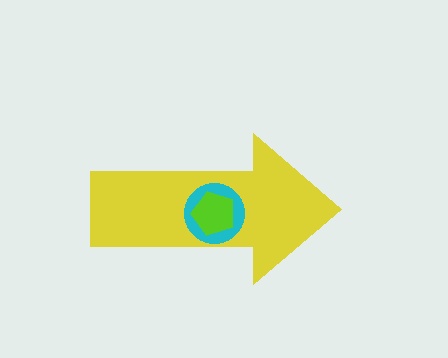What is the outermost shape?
The yellow arrow.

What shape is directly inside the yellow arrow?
The cyan circle.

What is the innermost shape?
The lime pentagon.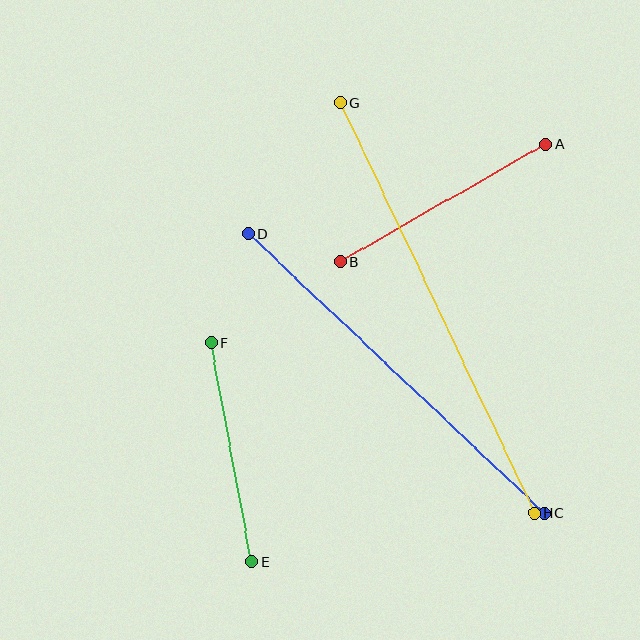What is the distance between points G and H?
The distance is approximately 454 pixels.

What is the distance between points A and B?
The distance is approximately 237 pixels.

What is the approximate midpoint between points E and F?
The midpoint is at approximately (231, 452) pixels.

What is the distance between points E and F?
The distance is approximately 223 pixels.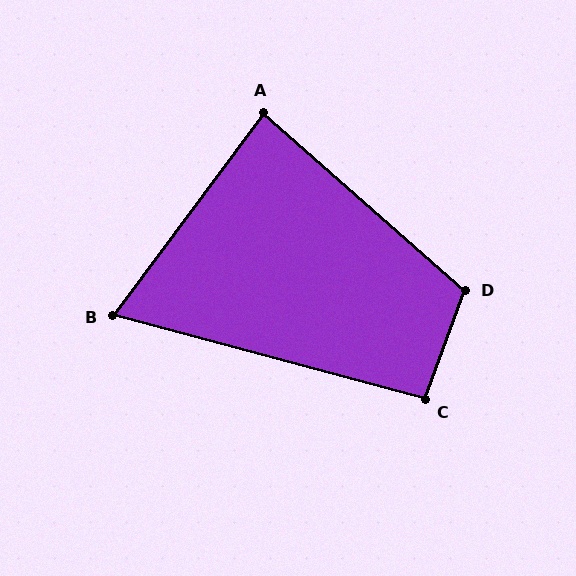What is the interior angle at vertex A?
Approximately 85 degrees (approximately right).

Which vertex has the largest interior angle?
D, at approximately 112 degrees.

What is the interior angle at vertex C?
Approximately 95 degrees (approximately right).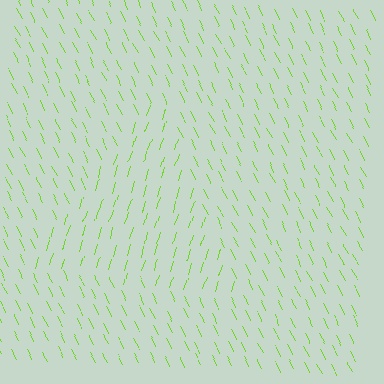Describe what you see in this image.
The image is filled with small lime line segments. A triangle region in the image has lines oriented differently from the surrounding lines, creating a visible texture boundary.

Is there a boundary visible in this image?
Yes, there is a texture boundary formed by a change in line orientation.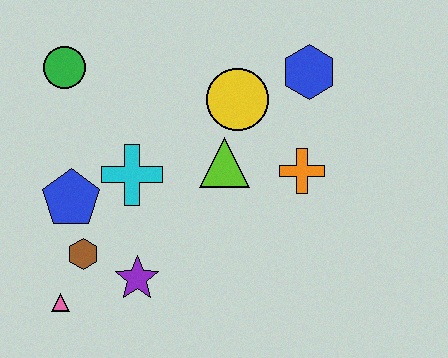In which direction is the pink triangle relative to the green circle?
The pink triangle is below the green circle.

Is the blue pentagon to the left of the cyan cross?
Yes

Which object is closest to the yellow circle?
The lime triangle is closest to the yellow circle.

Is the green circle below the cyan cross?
No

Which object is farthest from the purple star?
The blue hexagon is farthest from the purple star.